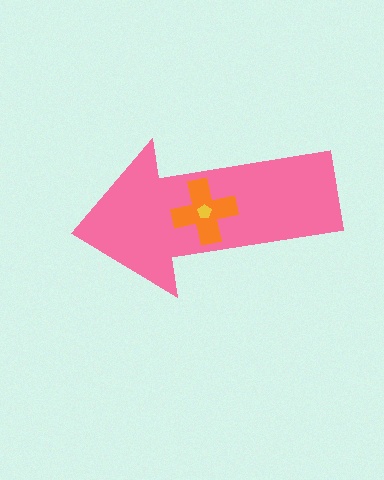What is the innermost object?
The yellow pentagon.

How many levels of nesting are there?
3.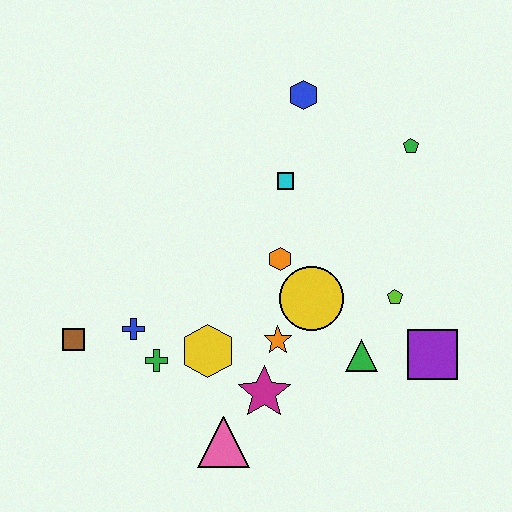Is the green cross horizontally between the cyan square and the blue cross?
Yes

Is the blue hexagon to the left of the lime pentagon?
Yes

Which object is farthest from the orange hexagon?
The brown square is farthest from the orange hexagon.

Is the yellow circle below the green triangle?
No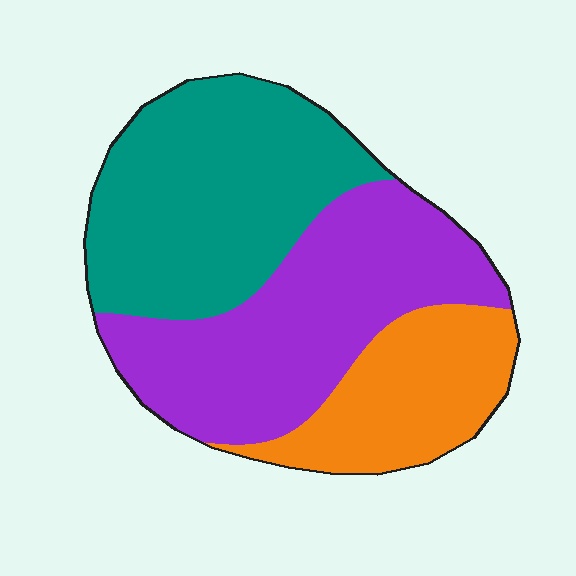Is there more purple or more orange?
Purple.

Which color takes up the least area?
Orange, at roughly 20%.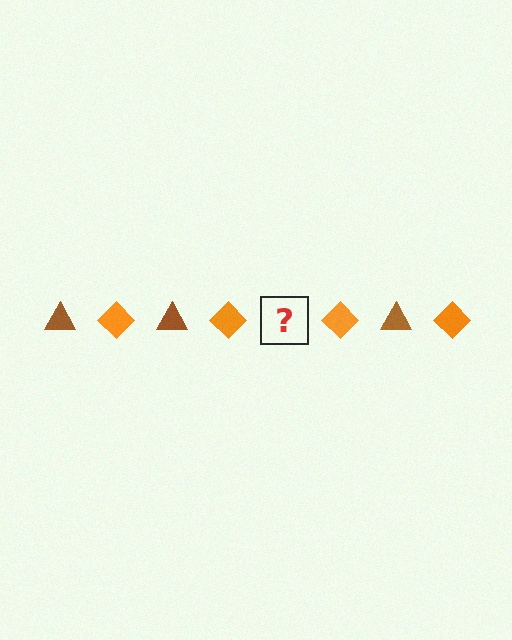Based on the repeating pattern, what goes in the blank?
The blank should be a brown triangle.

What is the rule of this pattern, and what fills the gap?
The rule is that the pattern alternates between brown triangle and orange diamond. The gap should be filled with a brown triangle.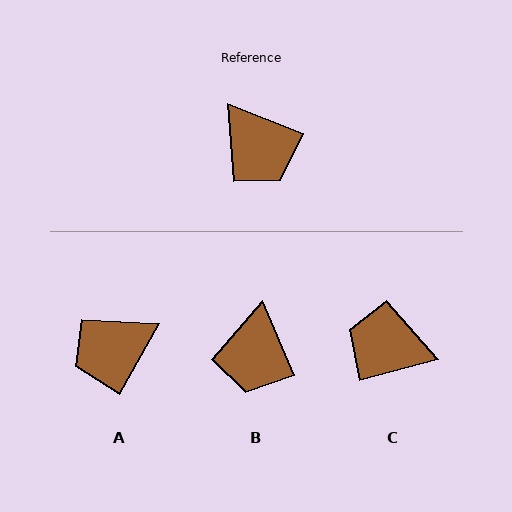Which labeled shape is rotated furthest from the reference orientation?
C, about 143 degrees away.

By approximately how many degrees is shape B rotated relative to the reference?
Approximately 45 degrees clockwise.